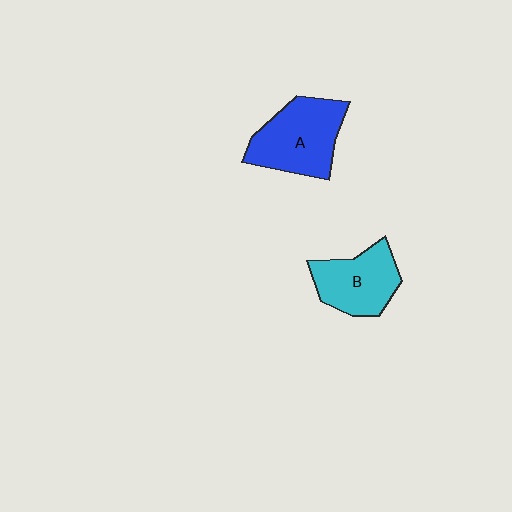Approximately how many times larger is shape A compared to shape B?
Approximately 1.2 times.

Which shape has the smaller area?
Shape B (cyan).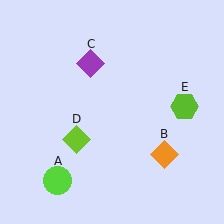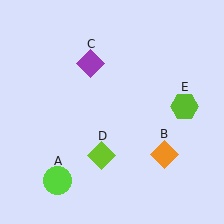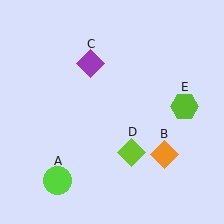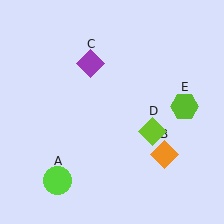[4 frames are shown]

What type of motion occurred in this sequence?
The lime diamond (object D) rotated counterclockwise around the center of the scene.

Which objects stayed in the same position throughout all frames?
Lime circle (object A) and orange diamond (object B) and purple diamond (object C) and lime hexagon (object E) remained stationary.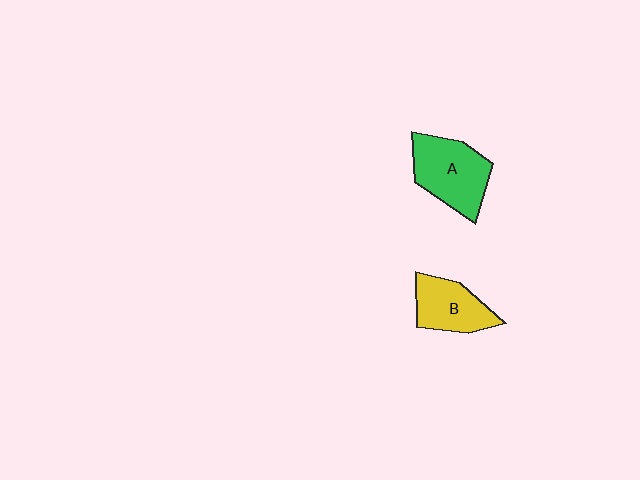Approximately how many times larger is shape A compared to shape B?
Approximately 1.3 times.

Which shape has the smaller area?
Shape B (yellow).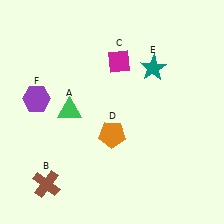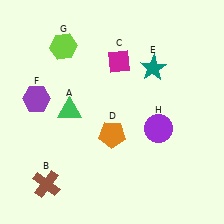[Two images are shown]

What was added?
A lime hexagon (G), a purple circle (H) were added in Image 2.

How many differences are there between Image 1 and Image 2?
There are 2 differences between the two images.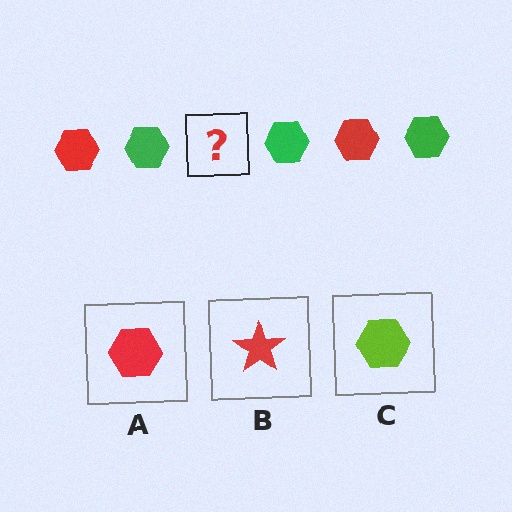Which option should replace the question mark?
Option A.